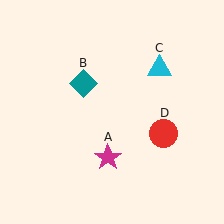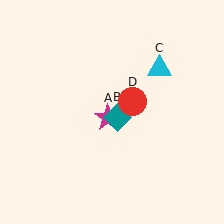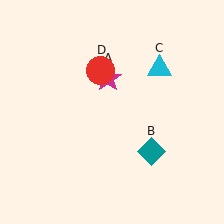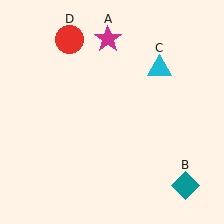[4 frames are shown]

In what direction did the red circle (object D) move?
The red circle (object D) moved up and to the left.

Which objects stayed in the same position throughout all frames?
Cyan triangle (object C) remained stationary.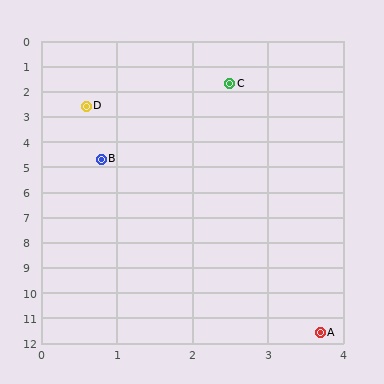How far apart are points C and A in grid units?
Points C and A are about 10.0 grid units apart.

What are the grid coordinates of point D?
Point D is at approximately (0.6, 2.6).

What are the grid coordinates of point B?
Point B is at approximately (0.8, 4.7).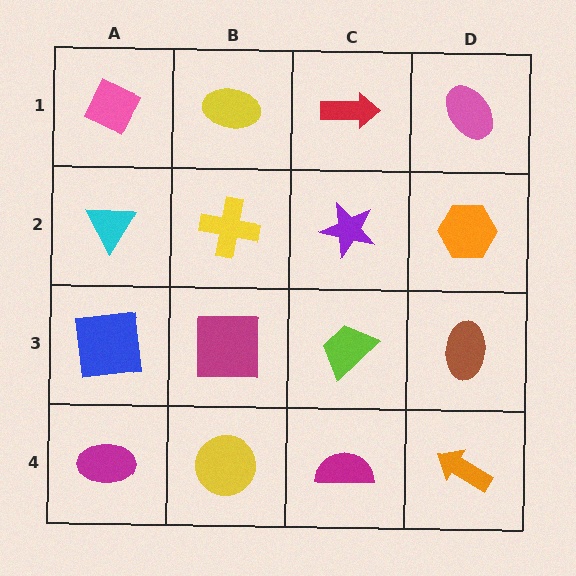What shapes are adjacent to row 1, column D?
An orange hexagon (row 2, column D), a red arrow (row 1, column C).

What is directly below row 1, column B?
A yellow cross.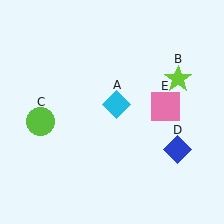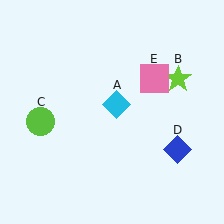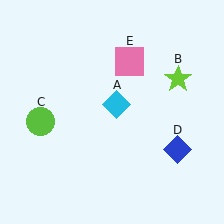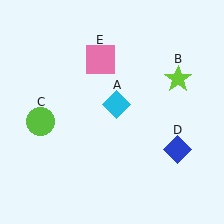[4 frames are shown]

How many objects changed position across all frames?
1 object changed position: pink square (object E).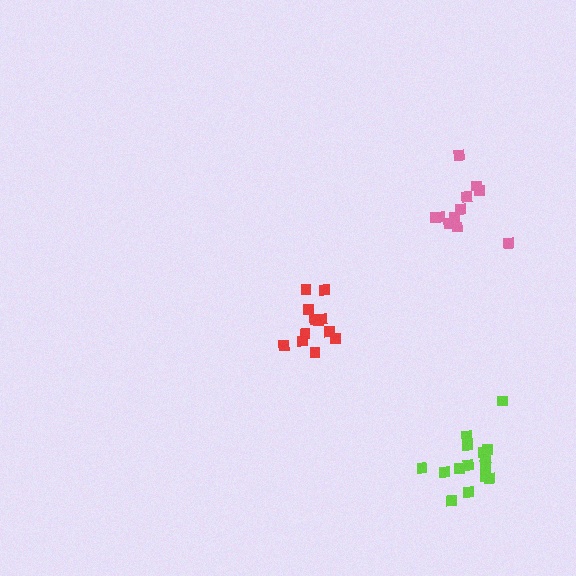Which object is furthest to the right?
The lime cluster is rightmost.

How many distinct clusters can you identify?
There are 3 distinct clusters.